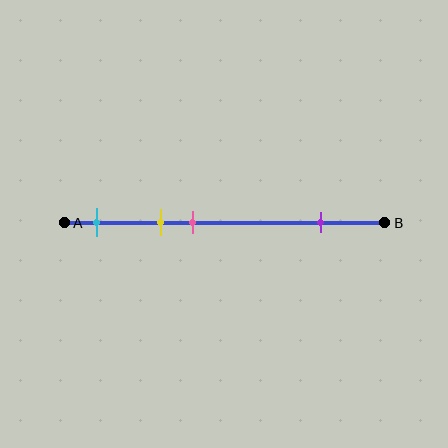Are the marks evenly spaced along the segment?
No, the marks are not evenly spaced.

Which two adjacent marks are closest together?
The yellow and pink marks are the closest adjacent pair.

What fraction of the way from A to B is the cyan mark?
The cyan mark is approximately 10% (0.1) of the way from A to B.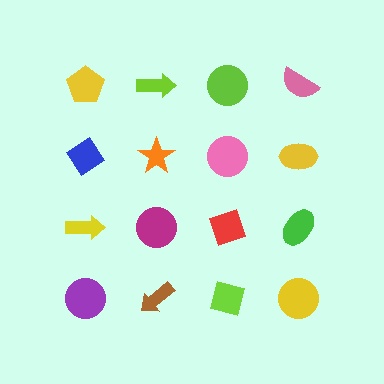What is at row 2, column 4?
A yellow ellipse.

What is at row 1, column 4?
A pink semicircle.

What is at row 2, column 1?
A blue diamond.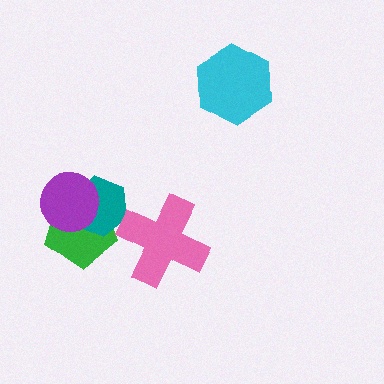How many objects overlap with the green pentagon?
2 objects overlap with the green pentagon.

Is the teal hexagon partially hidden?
Yes, it is partially covered by another shape.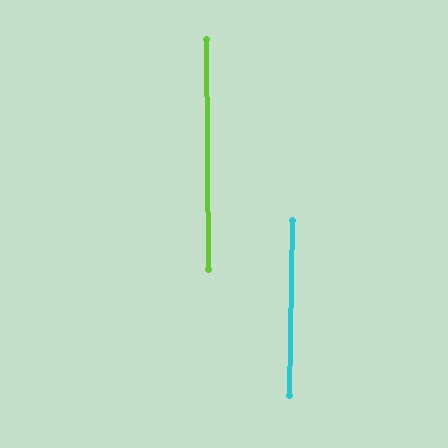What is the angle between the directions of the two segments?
Approximately 1 degree.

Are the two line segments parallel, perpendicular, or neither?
Parallel — their directions differ by only 1.1°.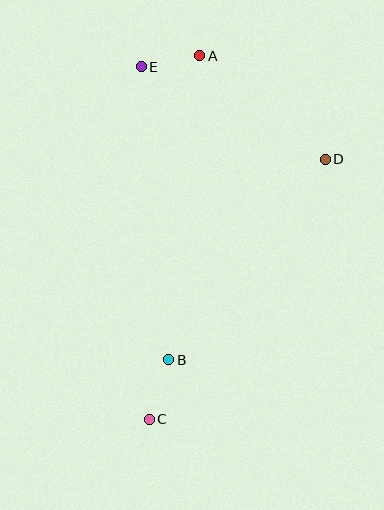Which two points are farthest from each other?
Points A and C are farthest from each other.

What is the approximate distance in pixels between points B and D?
The distance between B and D is approximately 254 pixels.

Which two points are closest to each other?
Points A and E are closest to each other.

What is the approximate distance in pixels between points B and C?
The distance between B and C is approximately 63 pixels.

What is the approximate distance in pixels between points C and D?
The distance between C and D is approximately 314 pixels.